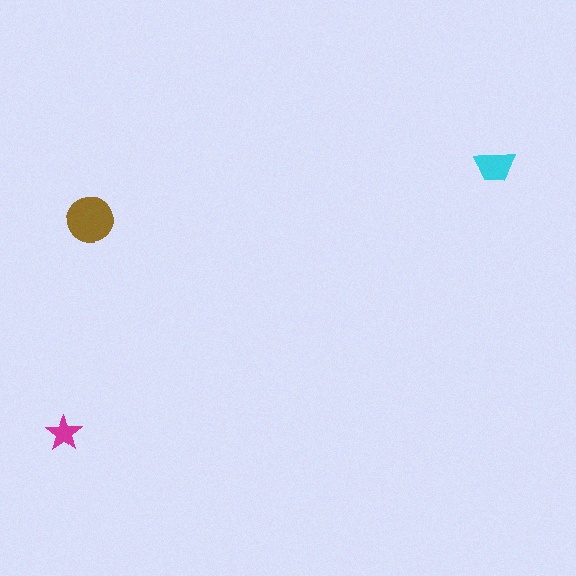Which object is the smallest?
The magenta star.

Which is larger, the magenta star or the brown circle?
The brown circle.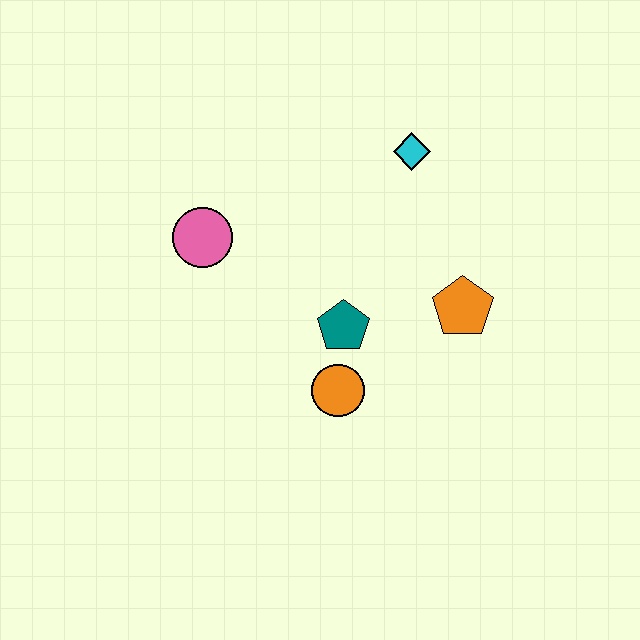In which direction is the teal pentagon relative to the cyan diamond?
The teal pentagon is below the cyan diamond.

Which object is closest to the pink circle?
The teal pentagon is closest to the pink circle.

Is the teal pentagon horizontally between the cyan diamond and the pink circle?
Yes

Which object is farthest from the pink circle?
The orange pentagon is farthest from the pink circle.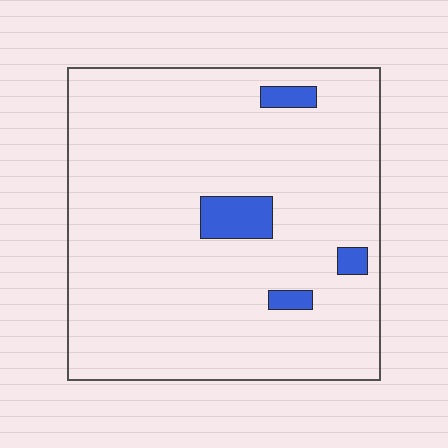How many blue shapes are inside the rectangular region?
4.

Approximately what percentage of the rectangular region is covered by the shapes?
Approximately 5%.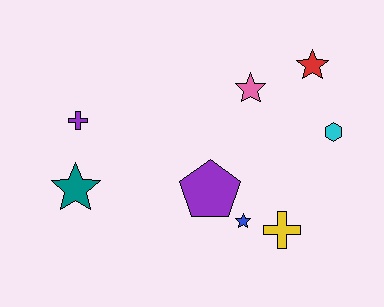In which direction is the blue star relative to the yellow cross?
The blue star is to the left of the yellow cross.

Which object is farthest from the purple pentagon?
The red star is farthest from the purple pentagon.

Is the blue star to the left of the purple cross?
No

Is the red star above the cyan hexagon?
Yes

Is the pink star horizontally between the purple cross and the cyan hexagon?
Yes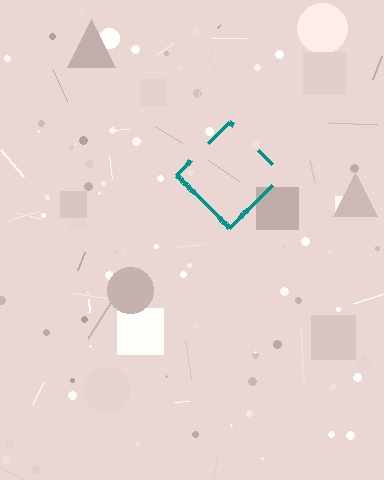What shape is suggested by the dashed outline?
The dashed outline suggests a diamond.